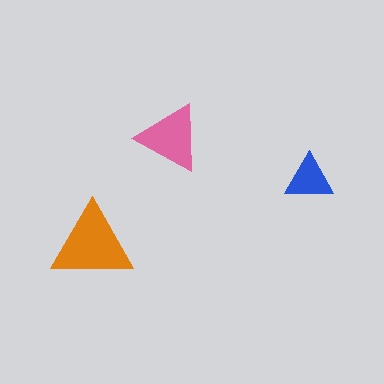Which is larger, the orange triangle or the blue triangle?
The orange one.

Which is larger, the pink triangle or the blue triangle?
The pink one.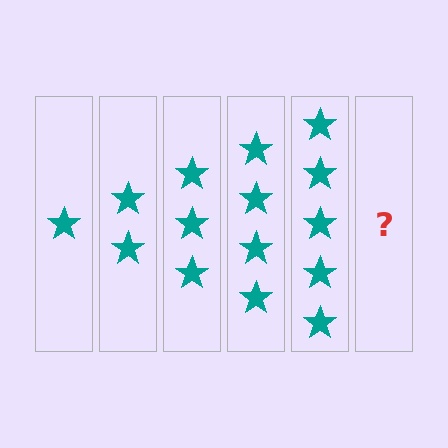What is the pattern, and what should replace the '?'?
The pattern is that each step adds one more star. The '?' should be 6 stars.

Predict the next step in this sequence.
The next step is 6 stars.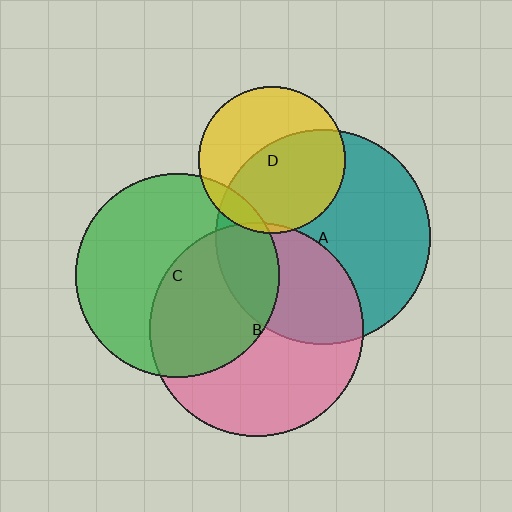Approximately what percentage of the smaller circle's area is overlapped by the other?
Approximately 10%.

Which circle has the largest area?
Circle A (teal).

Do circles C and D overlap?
Yes.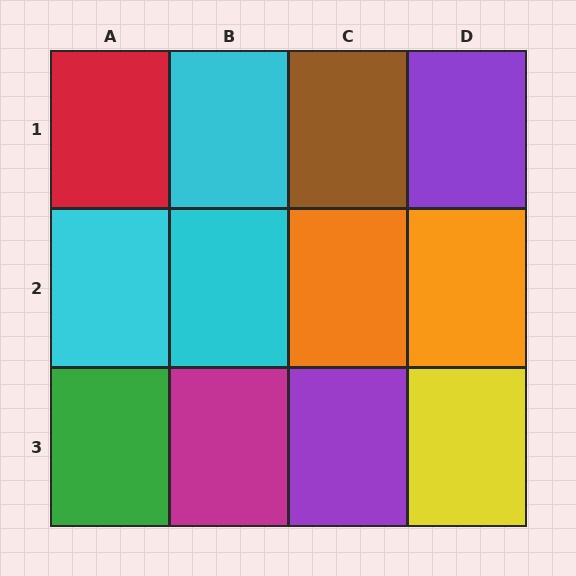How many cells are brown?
1 cell is brown.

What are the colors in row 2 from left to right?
Cyan, cyan, orange, orange.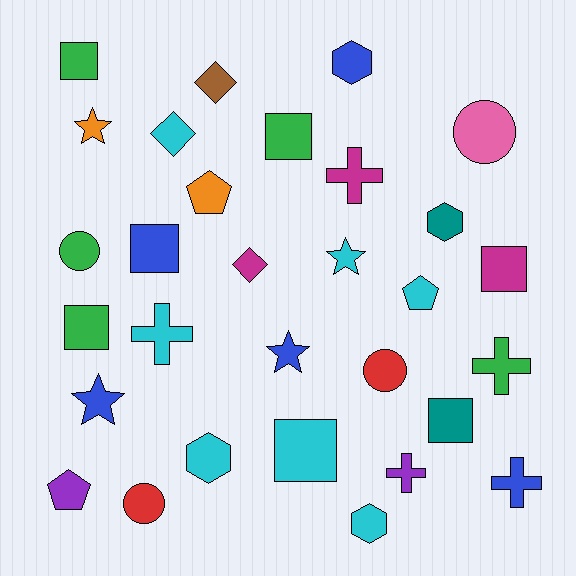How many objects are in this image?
There are 30 objects.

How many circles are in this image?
There are 4 circles.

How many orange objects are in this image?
There are 2 orange objects.